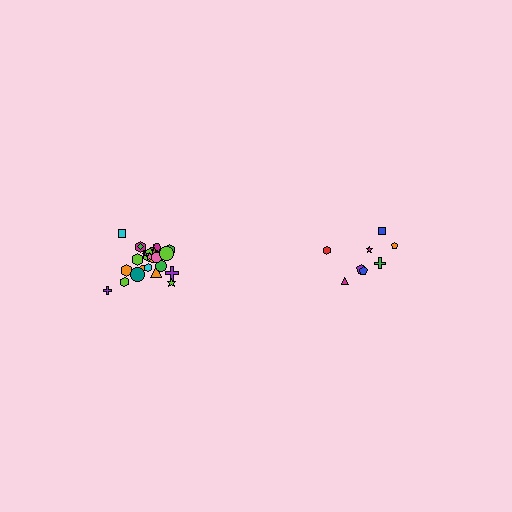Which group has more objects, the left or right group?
The left group.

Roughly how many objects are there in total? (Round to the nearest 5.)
Roughly 35 objects in total.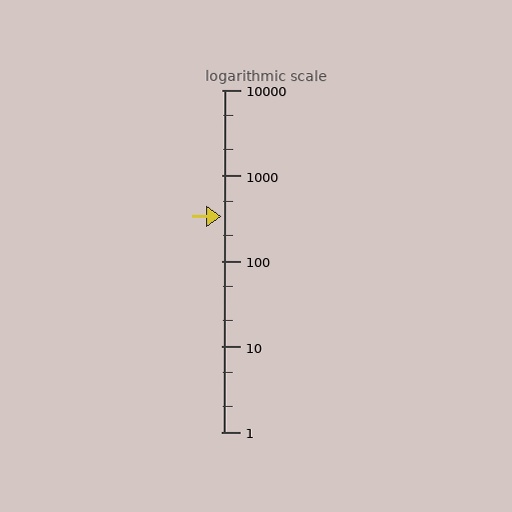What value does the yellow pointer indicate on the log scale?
The pointer indicates approximately 330.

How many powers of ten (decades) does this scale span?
The scale spans 4 decades, from 1 to 10000.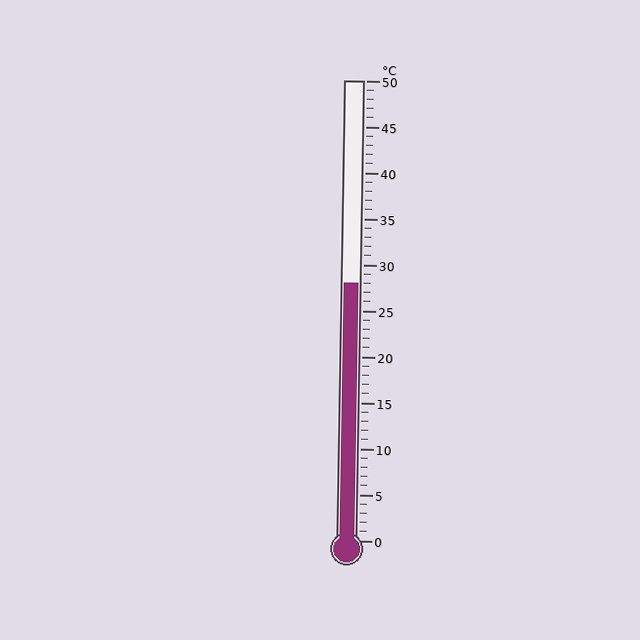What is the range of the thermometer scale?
The thermometer scale ranges from 0°C to 50°C.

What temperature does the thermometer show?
The thermometer shows approximately 28°C.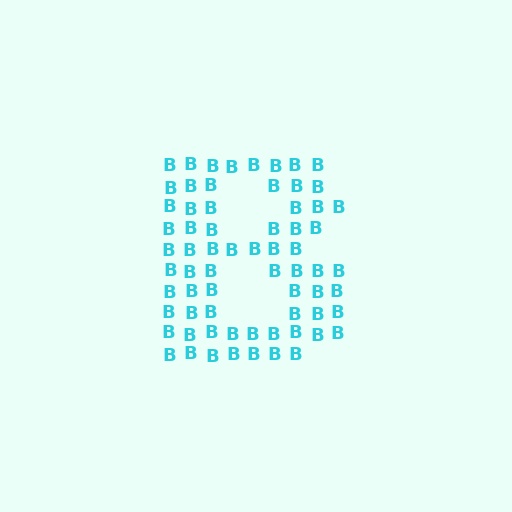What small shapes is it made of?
It is made of small letter B's.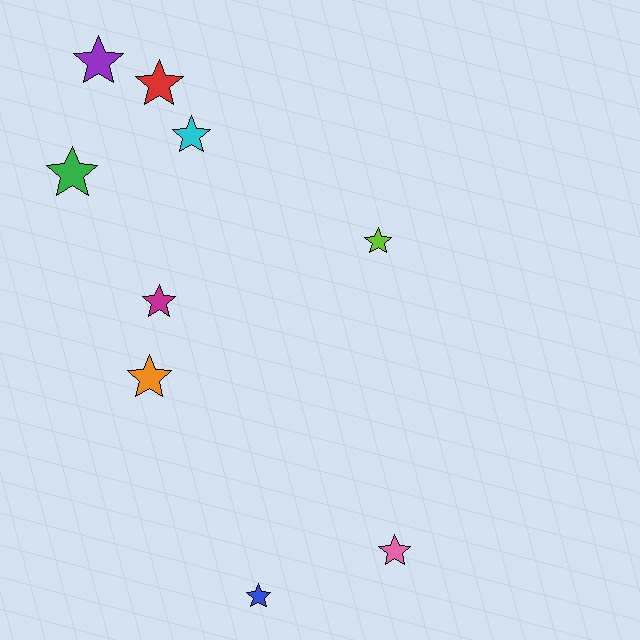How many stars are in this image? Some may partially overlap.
There are 9 stars.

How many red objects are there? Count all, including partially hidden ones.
There is 1 red object.